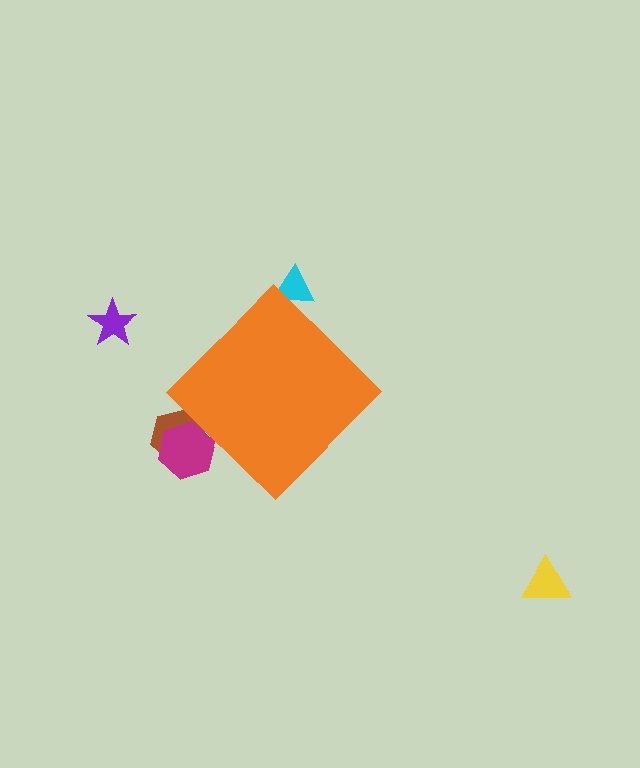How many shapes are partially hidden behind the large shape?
3 shapes are partially hidden.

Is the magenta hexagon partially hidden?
Yes, the magenta hexagon is partially hidden behind the orange diamond.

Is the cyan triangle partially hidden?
Yes, the cyan triangle is partially hidden behind the orange diamond.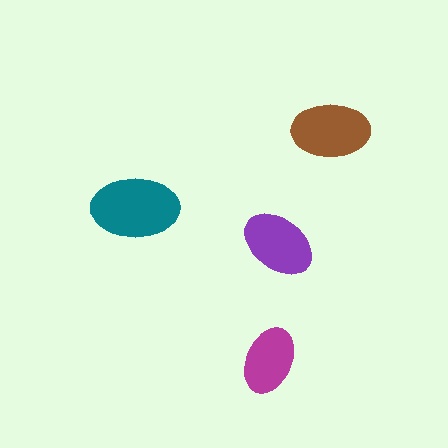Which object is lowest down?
The magenta ellipse is bottommost.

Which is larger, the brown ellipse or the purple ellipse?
The brown one.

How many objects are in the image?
There are 4 objects in the image.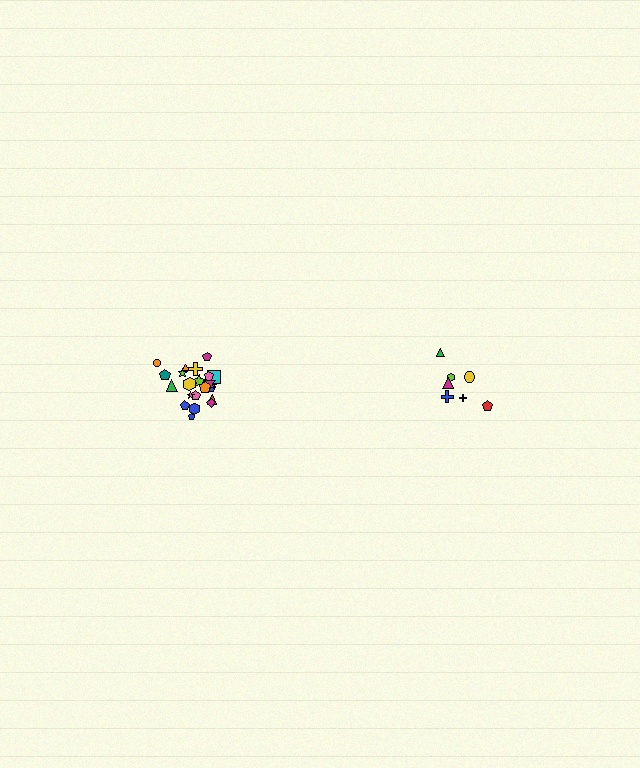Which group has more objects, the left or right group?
The left group.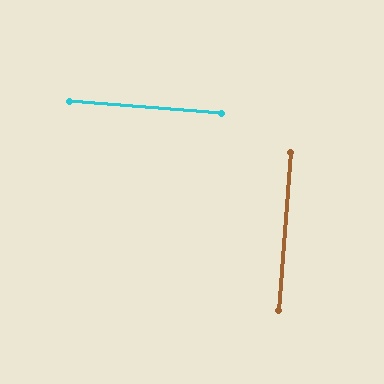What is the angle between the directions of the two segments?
Approximately 90 degrees.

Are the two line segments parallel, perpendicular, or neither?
Perpendicular — they meet at approximately 90°.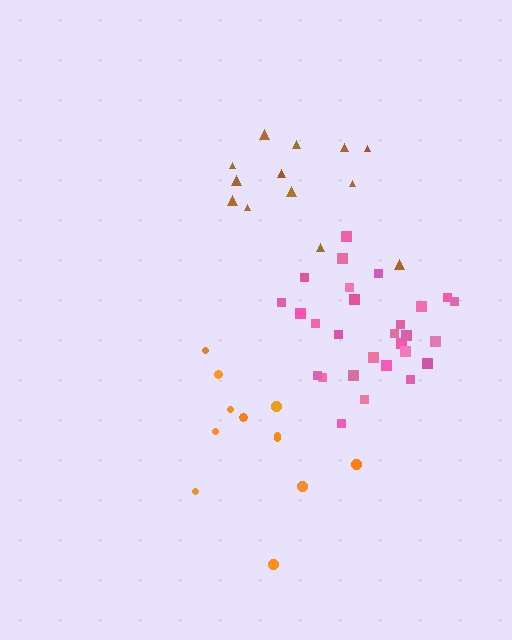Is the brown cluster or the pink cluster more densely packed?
Pink.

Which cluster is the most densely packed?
Pink.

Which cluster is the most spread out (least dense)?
Brown.